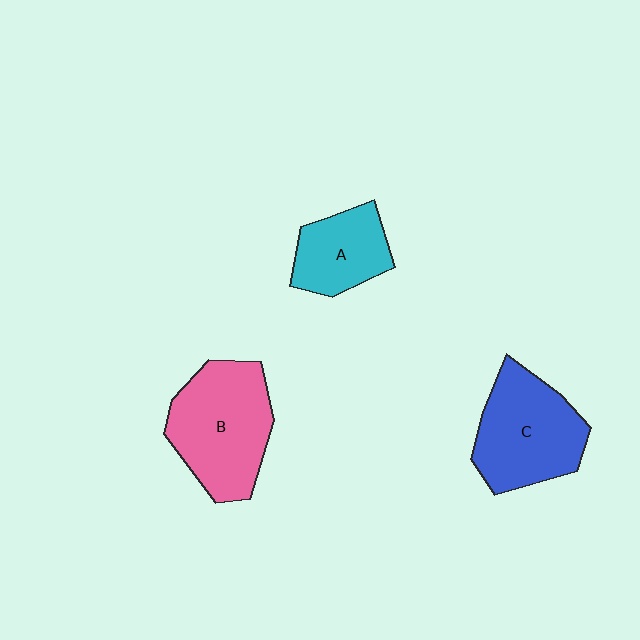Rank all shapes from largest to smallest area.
From largest to smallest: B (pink), C (blue), A (cyan).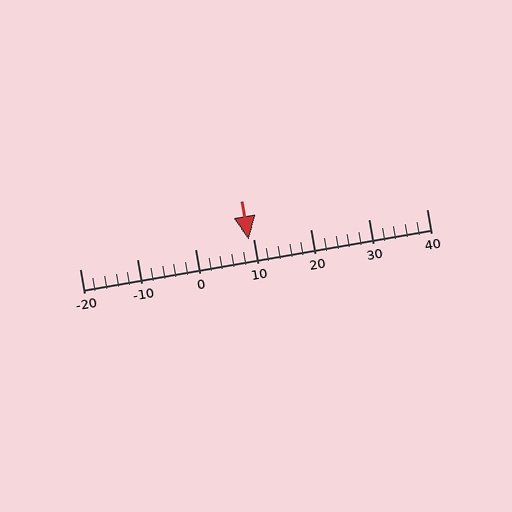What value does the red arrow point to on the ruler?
The red arrow points to approximately 9.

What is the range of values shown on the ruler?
The ruler shows values from -20 to 40.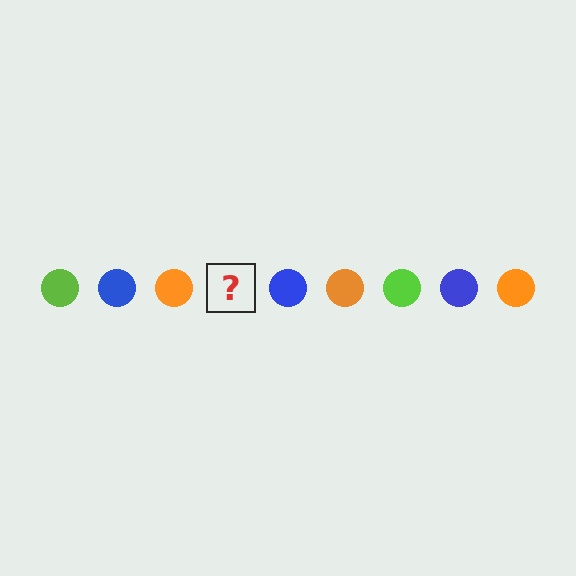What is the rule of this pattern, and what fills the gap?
The rule is that the pattern cycles through lime, blue, orange circles. The gap should be filled with a lime circle.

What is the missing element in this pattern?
The missing element is a lime circle.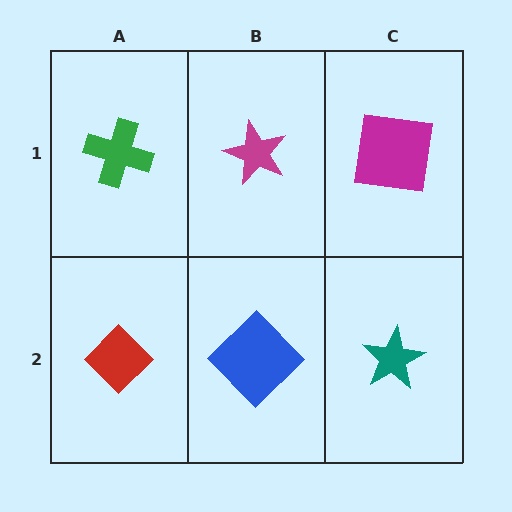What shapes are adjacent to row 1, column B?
A blue diamond (row 2, column B), a green cross (row 1, column A), a magenta square (row 1, column C).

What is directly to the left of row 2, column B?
A red diamond.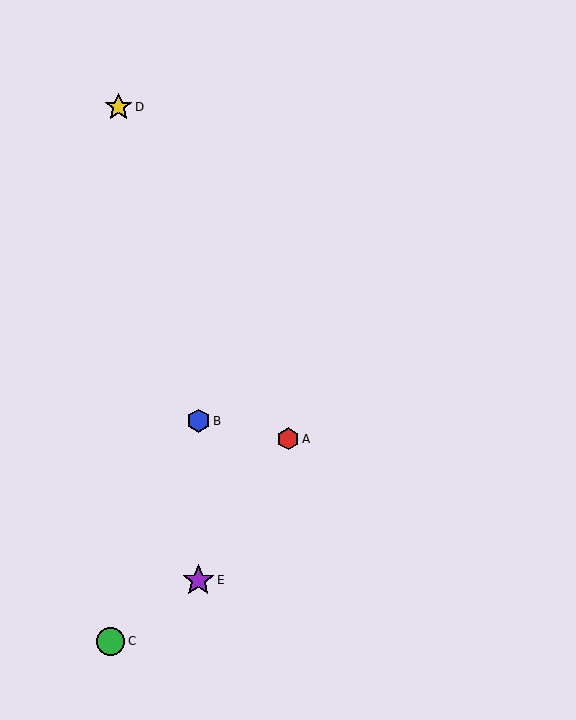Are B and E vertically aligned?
Yes, both are at x≈198.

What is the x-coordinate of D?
Object D is at x≈119.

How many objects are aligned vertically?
2 objects (B, E) are aligned vertically.